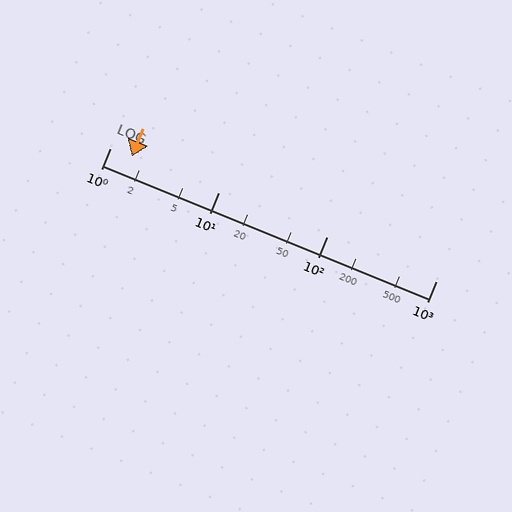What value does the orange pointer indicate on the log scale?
The pointer indicates approximately 1.6.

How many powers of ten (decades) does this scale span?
The scale spans 3 decades, from 1 to 1000.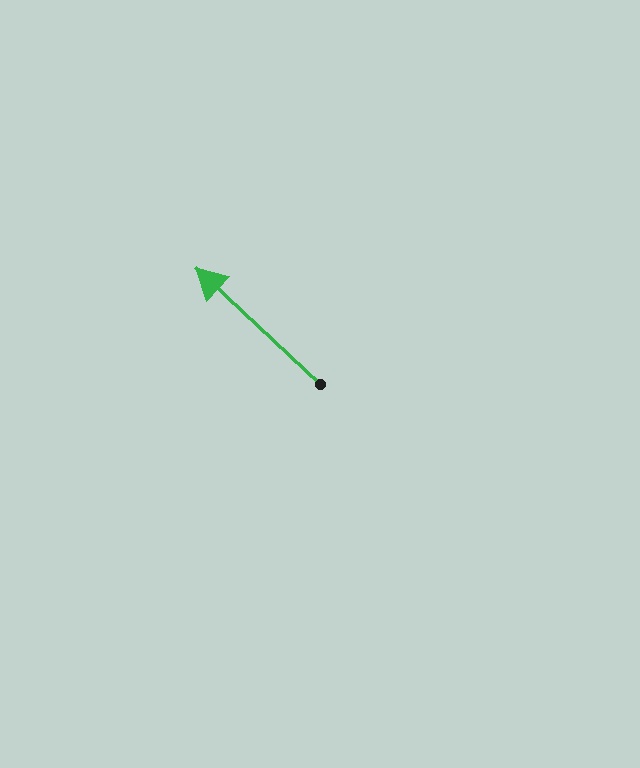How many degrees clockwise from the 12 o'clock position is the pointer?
Approximately 313 degrees.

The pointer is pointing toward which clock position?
Roughly 10 o'clock.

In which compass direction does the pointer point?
Northwest.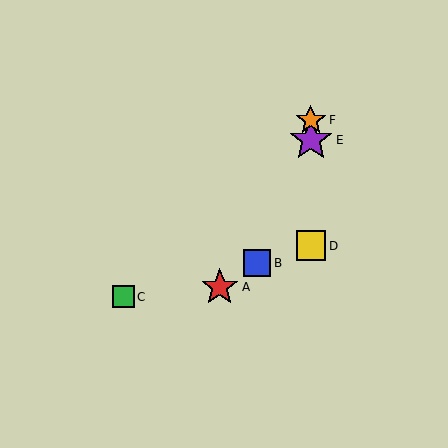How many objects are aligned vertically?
3 objects (D, E, F) are aligned vertically.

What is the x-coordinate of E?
Object E is at x≈311.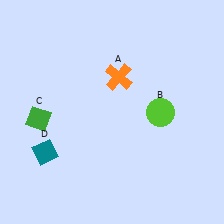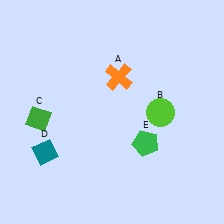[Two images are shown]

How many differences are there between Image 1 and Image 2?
There is 1 difference between the two images.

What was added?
A green pentagon (E) was added in Image 2.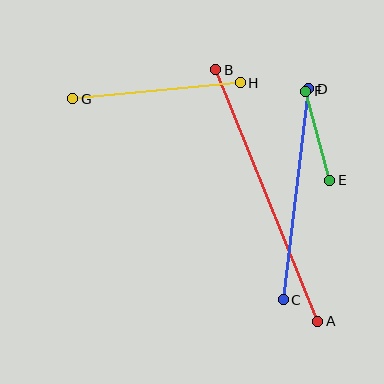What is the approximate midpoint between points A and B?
The midpoint is at approximately (267, 196) pixels.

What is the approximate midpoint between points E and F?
The midpoint is at approximately (318, 136) pixels.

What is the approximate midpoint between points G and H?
The midpoint is at approximately (156, 91) pixels.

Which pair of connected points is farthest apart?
Points A and B are farthest apart.